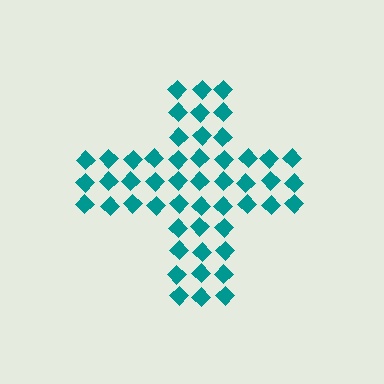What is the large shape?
The large shape is a cross.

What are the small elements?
The small elements are diamonds.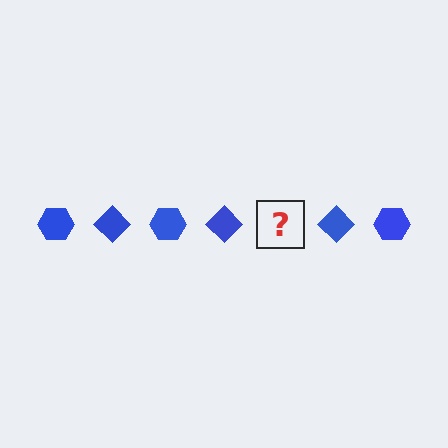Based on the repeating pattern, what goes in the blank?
The blank should be a blue hexagon.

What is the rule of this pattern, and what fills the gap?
The rule is that the pattern cycles through hexagon, diamond shapes in blue. The gap should be filled with a blue hexagon.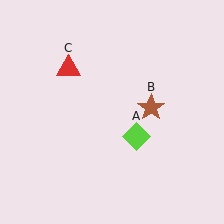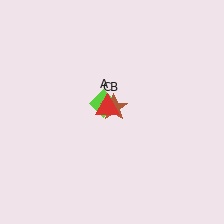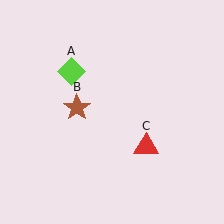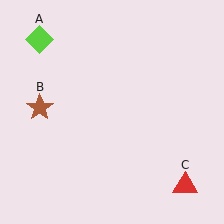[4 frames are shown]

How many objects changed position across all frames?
3 objects changed position: lime diamond (object A), brown star (object B), red triangle (object C).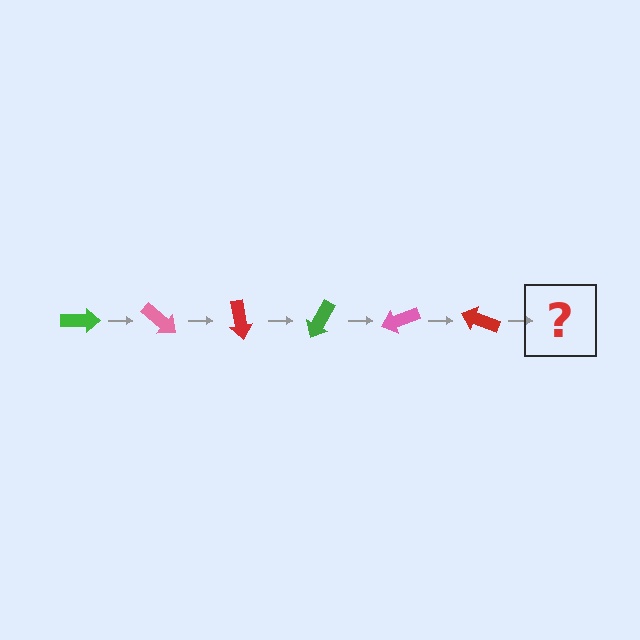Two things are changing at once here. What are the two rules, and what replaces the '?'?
The two rules are that it rotates 40 degrees each step and the color cycles through green, pink, and red. The '?' should be a green arrow, rotated 240 degrees from the start.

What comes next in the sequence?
The next element should be a green arrow, rotated 240 degrees from the start.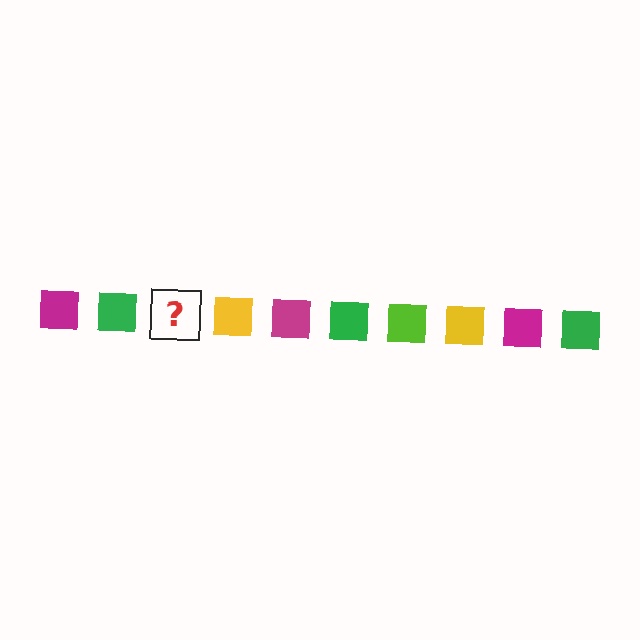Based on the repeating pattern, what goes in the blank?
The blank should be a lime square.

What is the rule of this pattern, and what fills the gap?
The rule is that the pattern cycles through magenta, green, lime, yellow squares. The gap should be filled with a lime square.